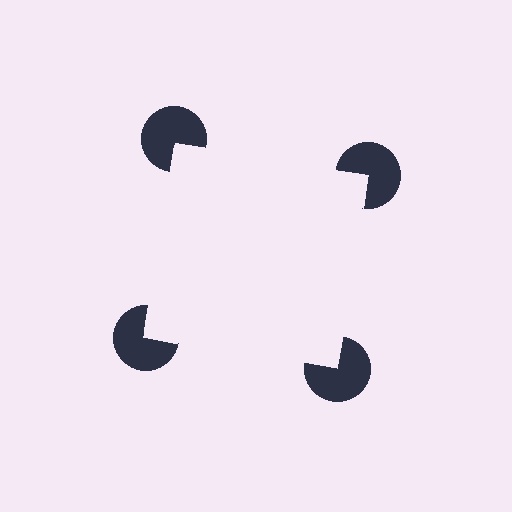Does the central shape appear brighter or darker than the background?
It typically appears slightly brighter than the background, even though no actual brightness change is drawn.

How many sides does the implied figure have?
4 sides.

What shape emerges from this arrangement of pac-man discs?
An illusory square — its edges are inferred from the aligned wedge cuts in the pac-man discs, not physically drawn.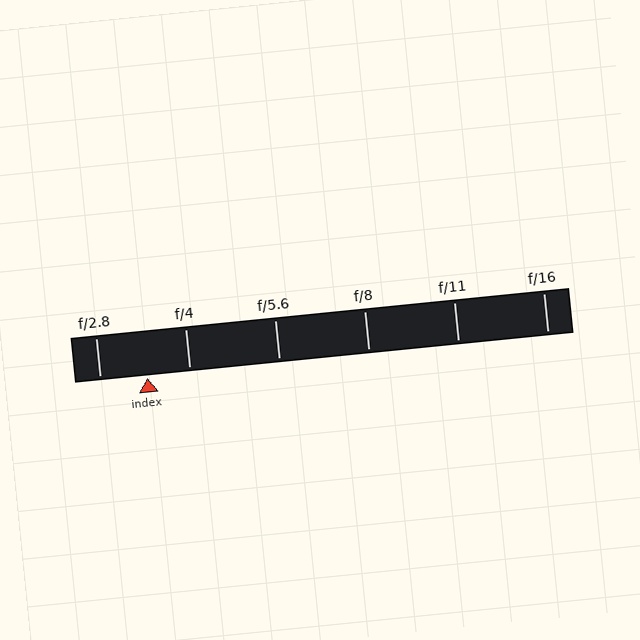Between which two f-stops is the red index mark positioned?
The index mark is between f/2.8 and f/4.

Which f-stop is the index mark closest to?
The index mark is closest to f/4.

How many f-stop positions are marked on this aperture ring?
There are 6 f-stop positions marked.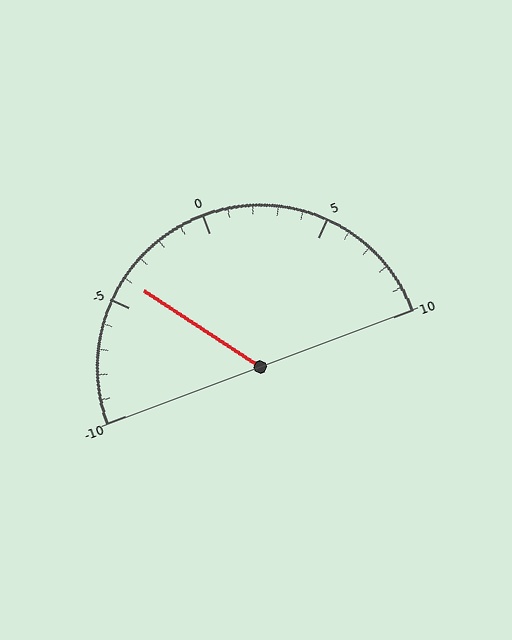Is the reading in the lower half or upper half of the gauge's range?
The reading is in the lower half of the range (-10 to 10).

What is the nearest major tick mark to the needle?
The nearest major tick mark is -5.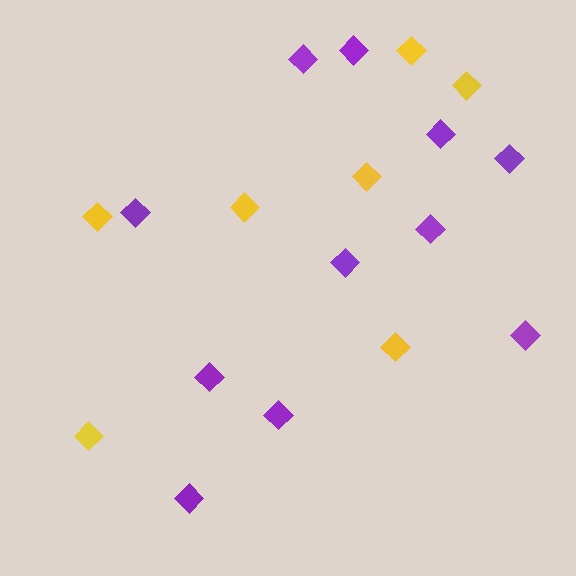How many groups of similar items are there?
There are 2 groups: one group of purple diamonds (11) and one group of yellow diamonds (7).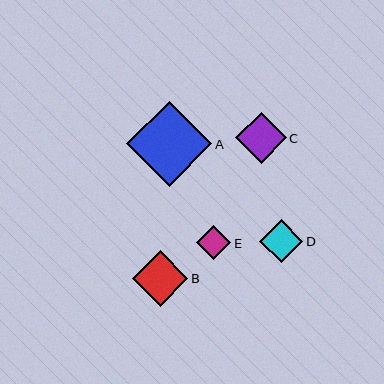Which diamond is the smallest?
Diamond E is the smallest with a size of approximately 35 pixels.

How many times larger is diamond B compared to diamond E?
Diamond B is approximately 1.6 times the size of diamond E.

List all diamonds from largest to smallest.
From largest to smallest: A, B, C, D, E.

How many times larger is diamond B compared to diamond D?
Diamond B is approximately 1.3 times the size of diamond D.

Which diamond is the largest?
Diamond A is the largest with a size of approximately 85 pixels.